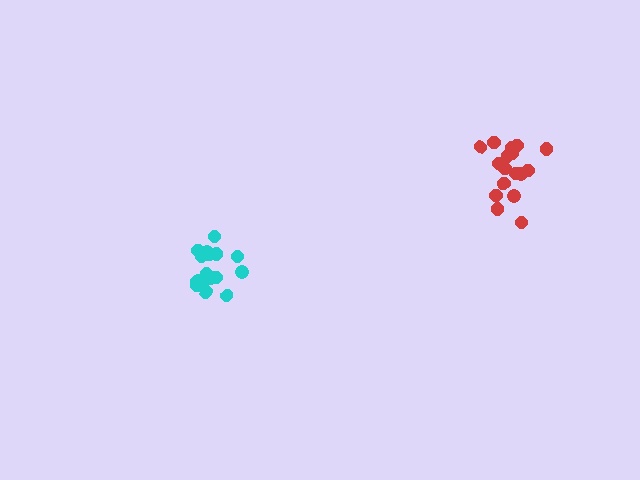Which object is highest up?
The red cluster is topmost.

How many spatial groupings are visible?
There are 2 spatial groupings.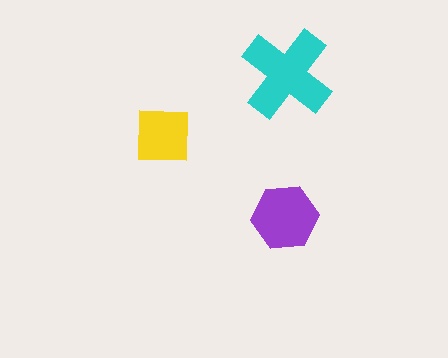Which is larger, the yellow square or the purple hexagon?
The purple hexagon.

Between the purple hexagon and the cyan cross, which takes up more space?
The cyan cross.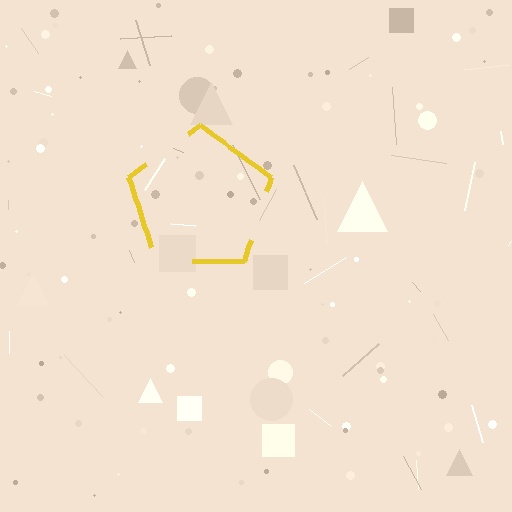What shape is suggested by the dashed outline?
The dashed outline suggests a pentagon.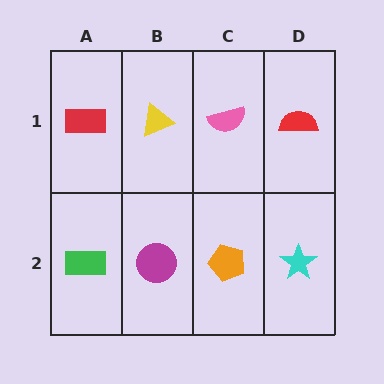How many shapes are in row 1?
4 shapes.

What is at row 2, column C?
An orange pentagon.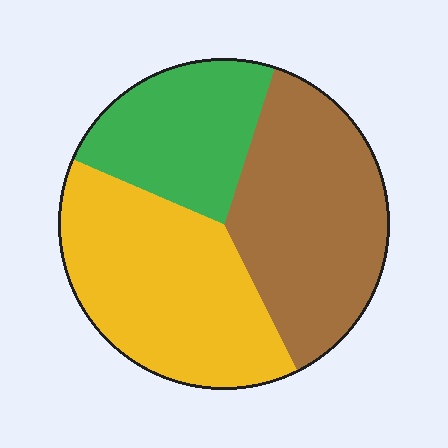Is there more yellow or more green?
Yellow.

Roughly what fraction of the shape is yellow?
Yellow takes up between a quarter and a half of the shape.